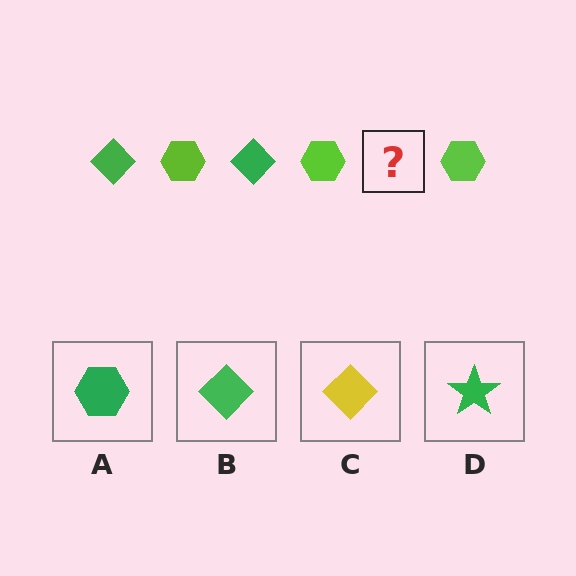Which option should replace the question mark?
Option B.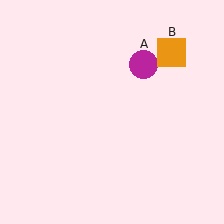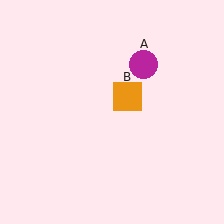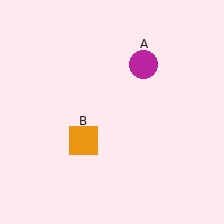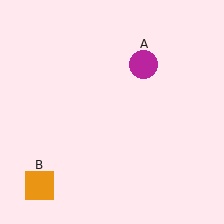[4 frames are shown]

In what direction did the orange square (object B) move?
The orange square (object B) moved down and to the left.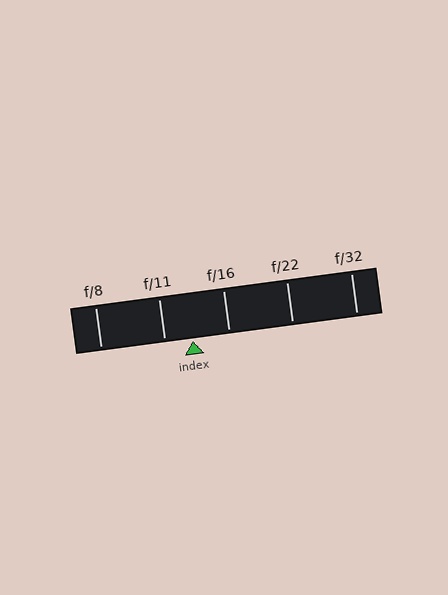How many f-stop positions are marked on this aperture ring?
There are 5 f-stop positions marked.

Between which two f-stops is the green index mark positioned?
The index mark is between f/11 and f/16.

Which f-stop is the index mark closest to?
The index mark is closest to f/11.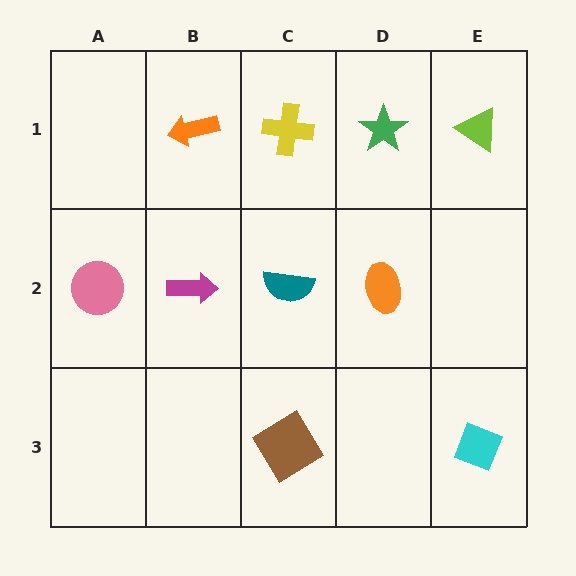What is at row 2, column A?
A pink circle.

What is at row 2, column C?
A teal semicircle.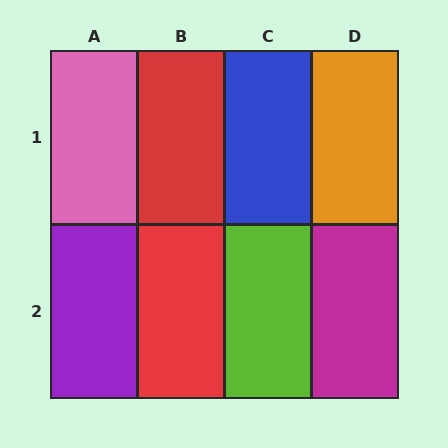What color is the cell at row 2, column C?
Lime.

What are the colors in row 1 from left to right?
Pink, red, blue, orange.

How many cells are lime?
1 cell is lime.